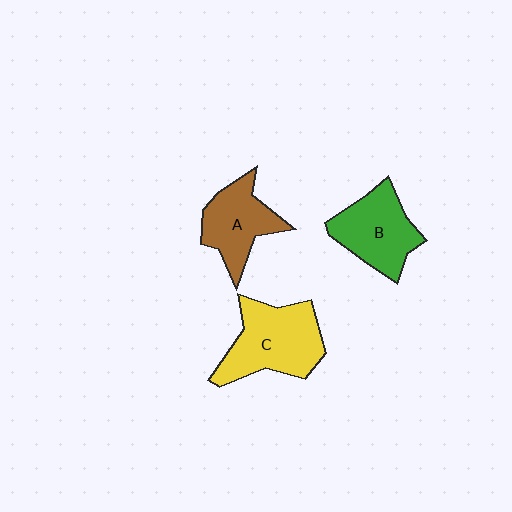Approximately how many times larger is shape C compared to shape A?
Approximately 1.4 times.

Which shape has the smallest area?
Shape A (brown).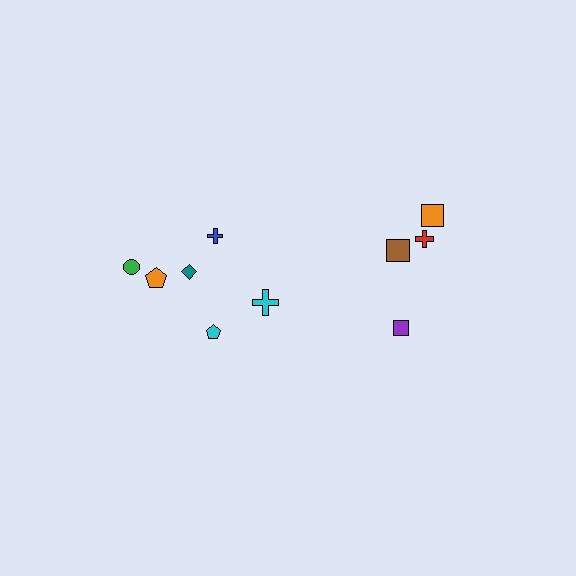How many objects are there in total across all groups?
There are 10 objects.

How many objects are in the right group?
There are 4 objects.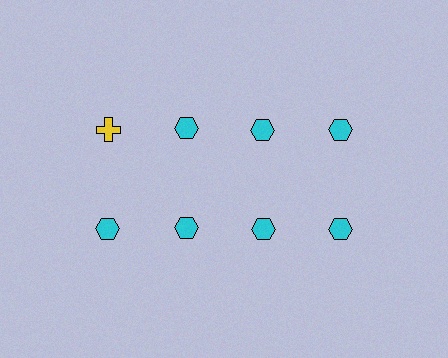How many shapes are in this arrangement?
There are 8 shapes arranged in a grid pattern.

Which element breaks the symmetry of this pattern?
The yellow cross in the top row, leftmost column breaks the symmetry. All other shapes are cyan hexagons.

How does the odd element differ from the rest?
It differs in both color (yellow instead of cyan) and shape (cross instead of hexagon).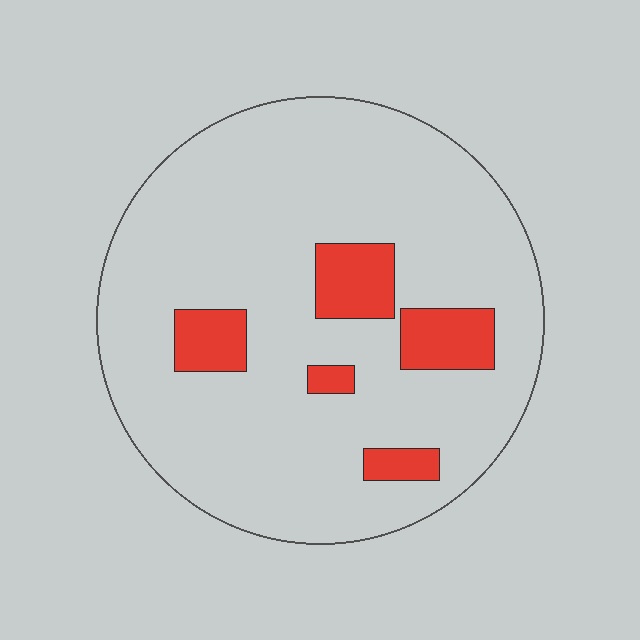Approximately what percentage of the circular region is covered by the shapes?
Approximately 15%.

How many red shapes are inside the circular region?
5.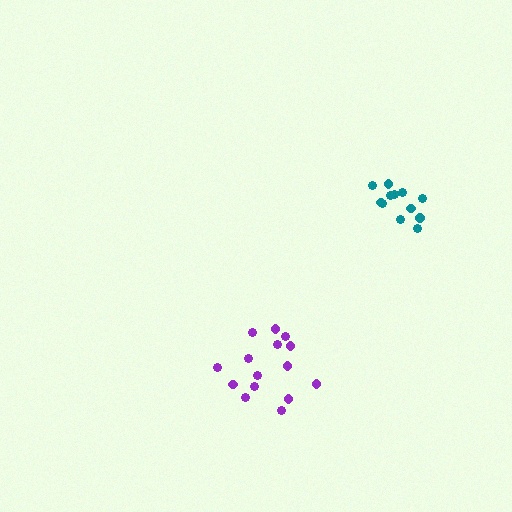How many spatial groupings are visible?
There are 2 spatial groupings.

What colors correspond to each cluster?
The clusters are colored: purple, teal.